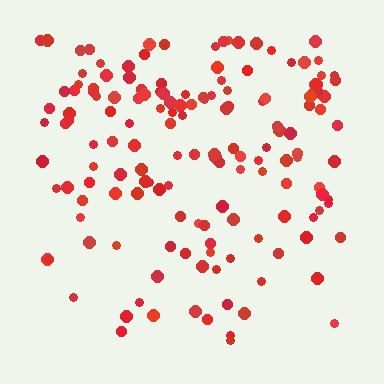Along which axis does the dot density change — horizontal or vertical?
Vertical.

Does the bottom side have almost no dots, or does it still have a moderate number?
Still a moderate number, just noticeably fewer than the top.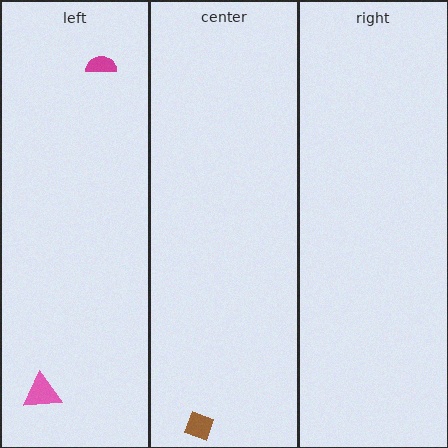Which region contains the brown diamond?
The center region.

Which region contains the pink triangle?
The left region.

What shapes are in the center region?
The brown diamond.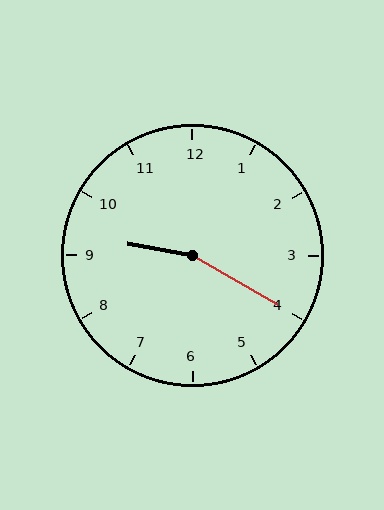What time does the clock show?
9:20.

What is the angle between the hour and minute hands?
Approximately 160 degrees.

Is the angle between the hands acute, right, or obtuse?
It is obtuse.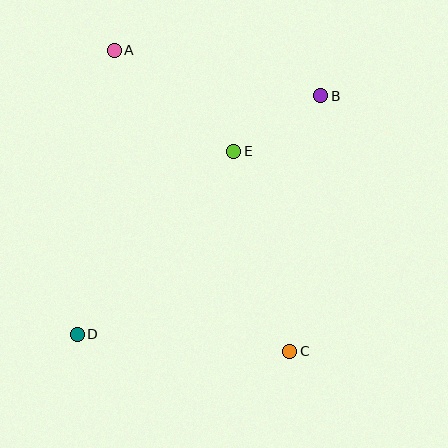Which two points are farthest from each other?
Points A and C are farthest from each other.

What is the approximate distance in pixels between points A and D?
The distance between A and D is approximately 286 pixels.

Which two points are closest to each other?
Points B and E are closest to each other.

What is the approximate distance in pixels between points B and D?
The distance between B and D is approximately 341 pixels.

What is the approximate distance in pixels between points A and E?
The distance between A and E is approximately 156 pixels.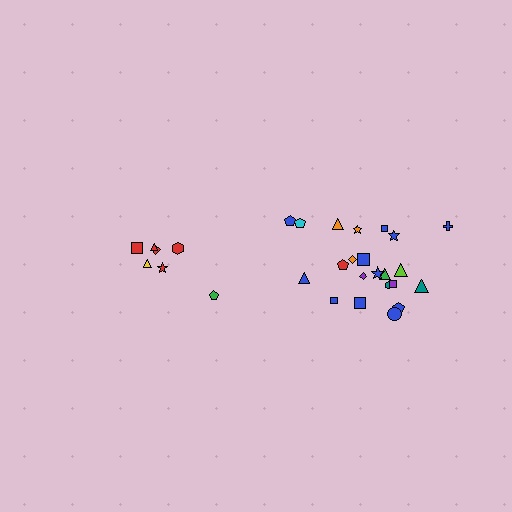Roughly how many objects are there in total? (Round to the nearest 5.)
Roughly 30 objects in total.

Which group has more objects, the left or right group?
The right group.